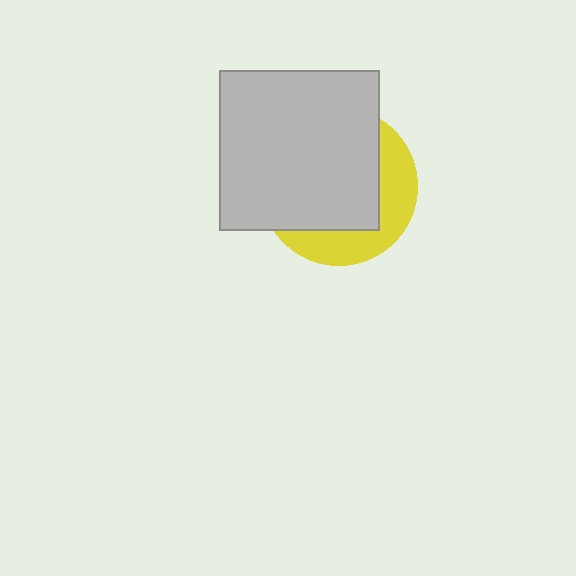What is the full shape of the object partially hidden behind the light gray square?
The partially hidden object is a yellow circle.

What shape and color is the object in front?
The object in front is a light gray square.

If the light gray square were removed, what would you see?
You would see the complete yellow circle.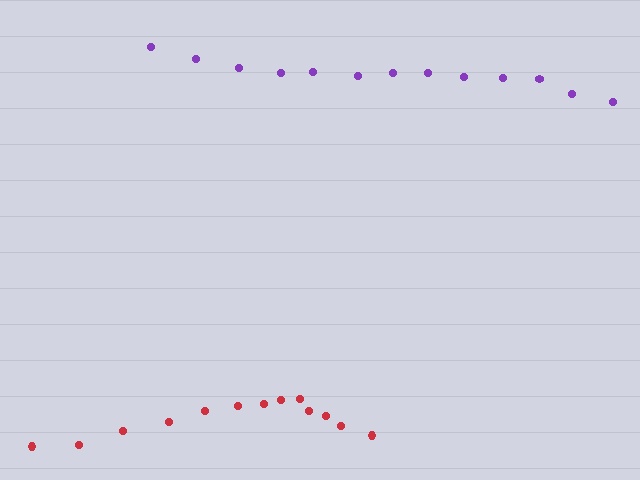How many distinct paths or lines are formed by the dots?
There are 2 distinct paths.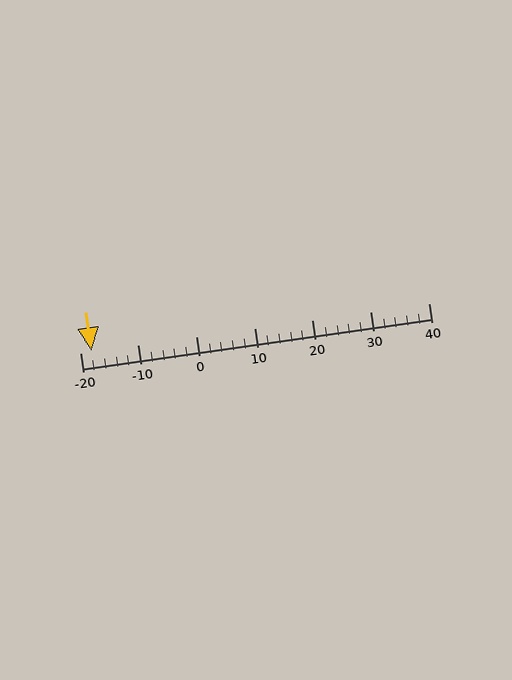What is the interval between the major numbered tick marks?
The major tick marks are spaced 10 units apart.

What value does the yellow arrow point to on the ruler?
The yellow arrow points to approximately -18.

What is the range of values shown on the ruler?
The ruler shows values from -20 to 40.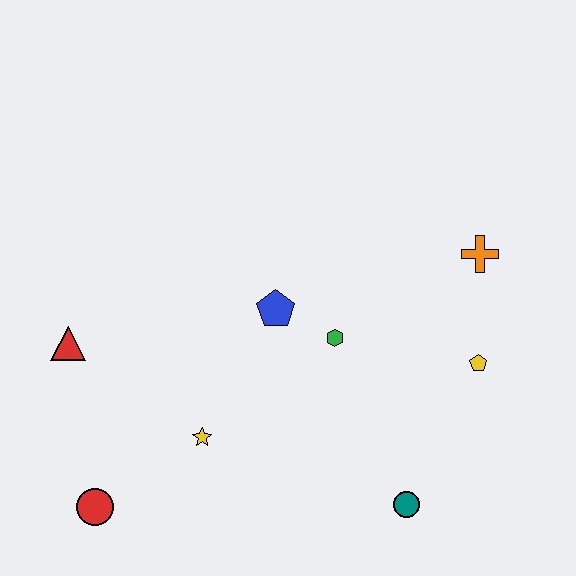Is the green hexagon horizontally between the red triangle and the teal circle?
Yes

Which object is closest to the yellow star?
The red circle is closest to the yellow star.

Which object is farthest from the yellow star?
The orange cross is farthest from the yellow star.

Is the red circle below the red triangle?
Yes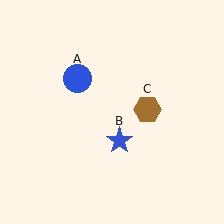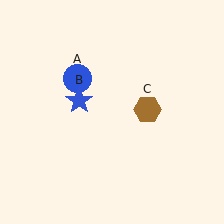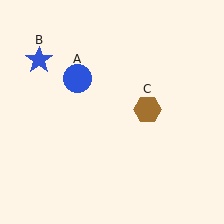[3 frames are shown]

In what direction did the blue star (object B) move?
The blue star (object B) moved up and to the left.